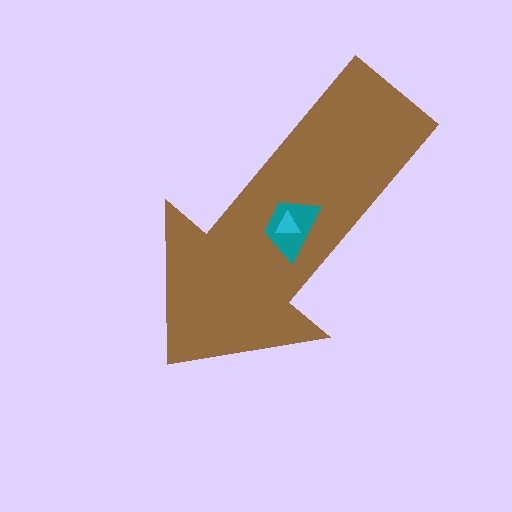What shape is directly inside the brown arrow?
The teal trapezoid.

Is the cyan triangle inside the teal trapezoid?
Yes.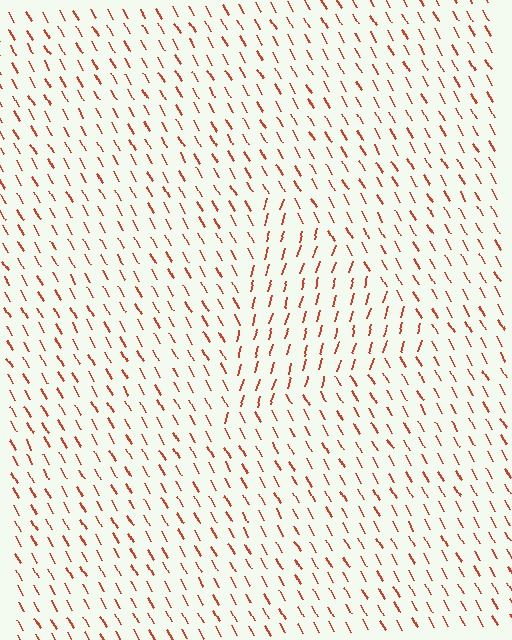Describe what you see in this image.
The image is filled with small red line segments. A triangle region in the image has lines oriented differently from the surrounding lines, creating a visible texture boundary.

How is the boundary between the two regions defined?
The boundary is defined purely by a change in line orientation (approximately 45 degrees difference). All lines are the same color and thickness.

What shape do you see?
I see a triangle.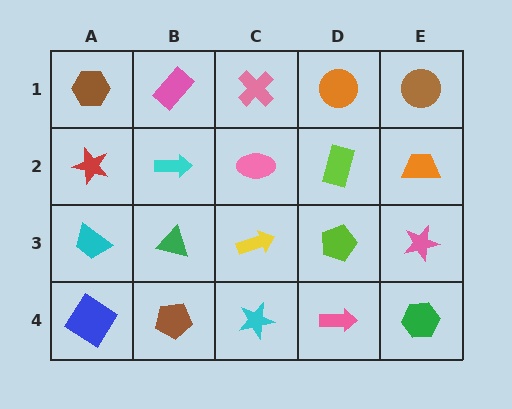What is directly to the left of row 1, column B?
A brown hexagon.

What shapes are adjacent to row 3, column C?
A pink ellipse (row 2, column C), a cyan star (row 4, column C), a green triangle (row 3, column B), a lime pentagon (row 3, column D).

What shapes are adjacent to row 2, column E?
A brown circle (row 1, column E), a pink star (row 3, column E), a lime rectangle (row 2, column D).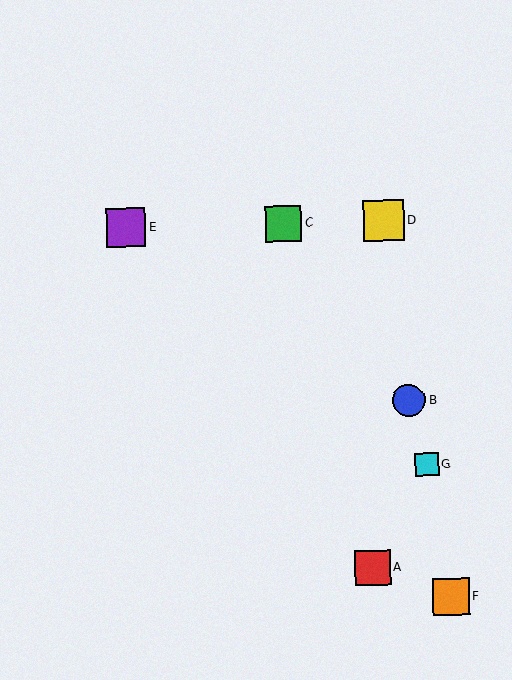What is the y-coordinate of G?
Object G is at y≈464.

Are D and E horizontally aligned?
Yes, both are at y≈221.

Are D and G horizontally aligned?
No, D is at y≈221 and G is at y≈464.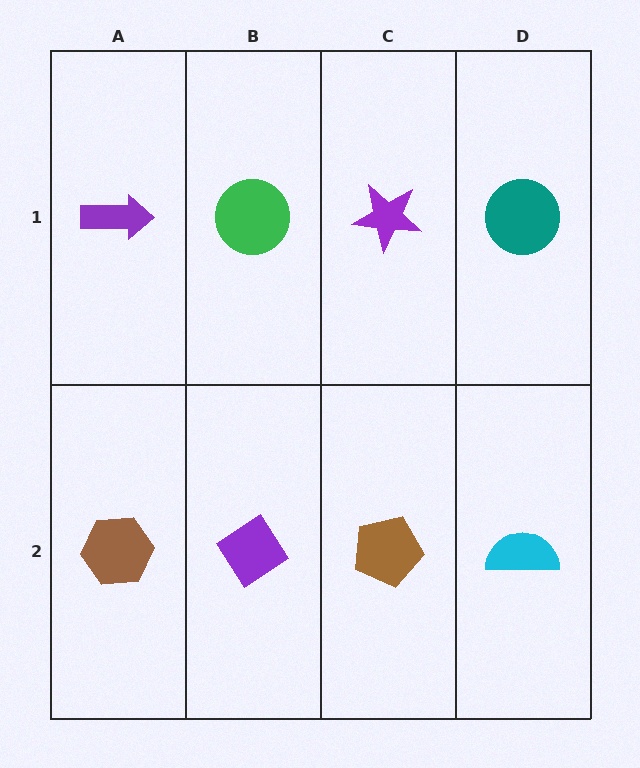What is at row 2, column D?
A cyan semicircle.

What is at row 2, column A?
A brown hexagon.